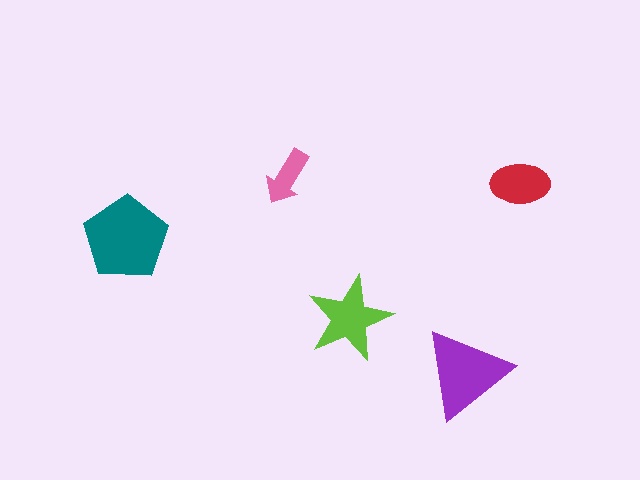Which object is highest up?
The pink arrow is topmost.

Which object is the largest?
The teal pentagon.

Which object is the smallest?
The pink arrow.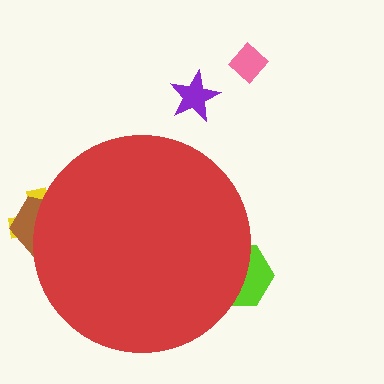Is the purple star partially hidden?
No, the purple star is fully visible.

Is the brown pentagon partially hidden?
Yes, the brown pentagon is partially hidden behind the red circle.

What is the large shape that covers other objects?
A red circle.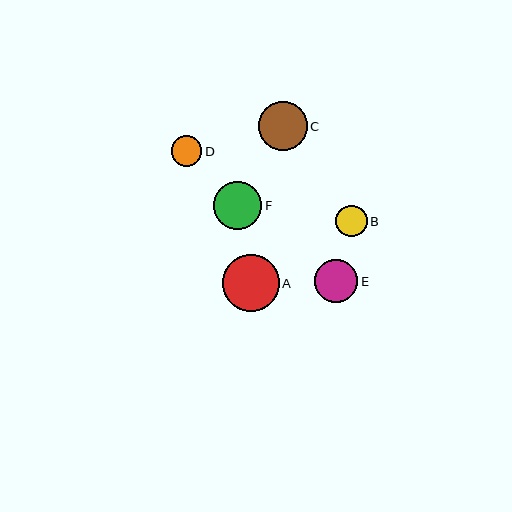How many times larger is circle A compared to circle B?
Circle A is approximately 1.8 times the size of circle B.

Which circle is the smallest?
Circle D is the smallest with a size of approximately 30 pixels.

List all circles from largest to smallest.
From largest to smallest: A, C, F, E, B, D.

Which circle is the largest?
Circle A is the largest with a size of approximately 57 pixels.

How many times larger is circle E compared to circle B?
Circle E is approximately 1.4 times the size of circle B.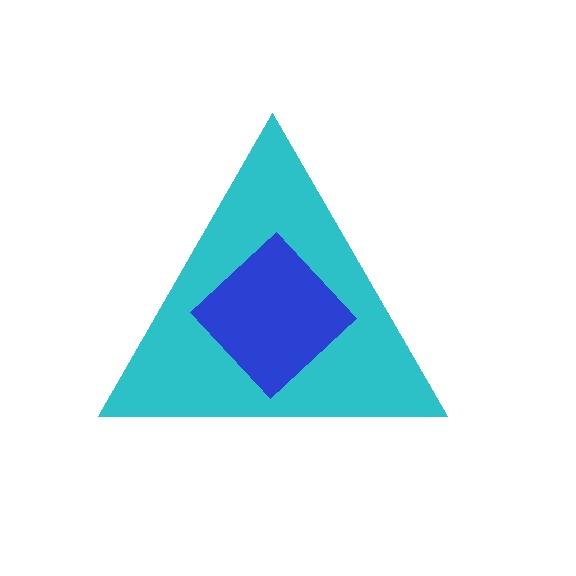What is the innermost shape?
The blue diamond.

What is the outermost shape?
The cyan triangle.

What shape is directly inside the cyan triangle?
The blue diamond.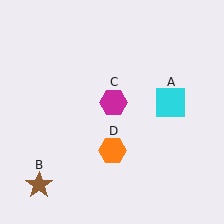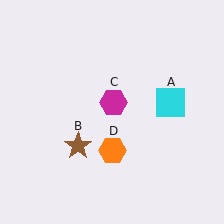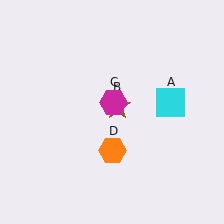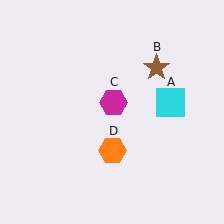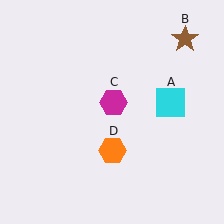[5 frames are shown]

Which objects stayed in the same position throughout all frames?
Cyan square (object A) and magenta hexagon (object C) and orange hexagon (object D) remained stationary.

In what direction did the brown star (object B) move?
The brown star (object B) moved up and to the right.